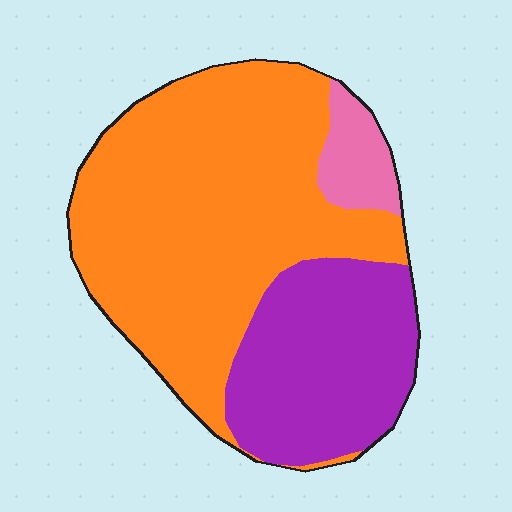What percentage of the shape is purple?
Purple covers roughly 30% of the shape.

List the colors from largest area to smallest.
From largest to smallest: orange, purple, pink.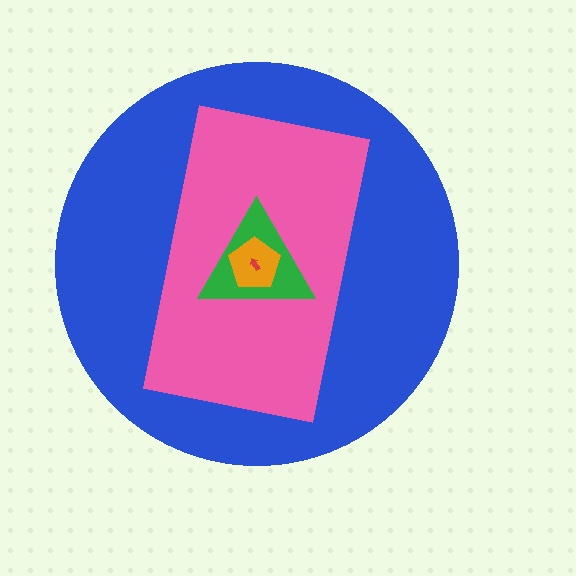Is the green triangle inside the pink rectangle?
Yes.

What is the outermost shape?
The blue circle.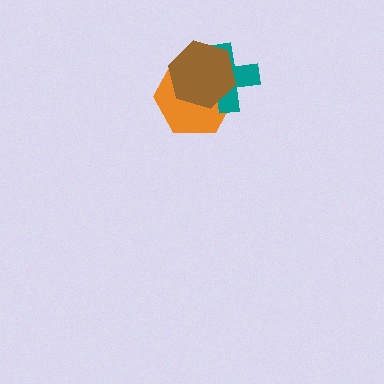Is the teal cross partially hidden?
Yes, it is partially covered by another shape.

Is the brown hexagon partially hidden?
No, no other shape covers it.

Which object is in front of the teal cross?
The brown hexagon is in front of the teal cross.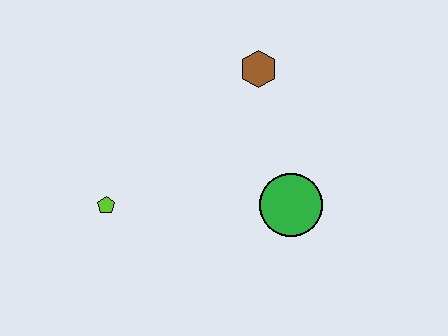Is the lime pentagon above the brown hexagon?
No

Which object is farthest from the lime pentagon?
The brown hexagon is farthest from the lime pentagon.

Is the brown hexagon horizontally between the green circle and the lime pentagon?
Yes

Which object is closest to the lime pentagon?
The green circle is closest to the lime pentagon.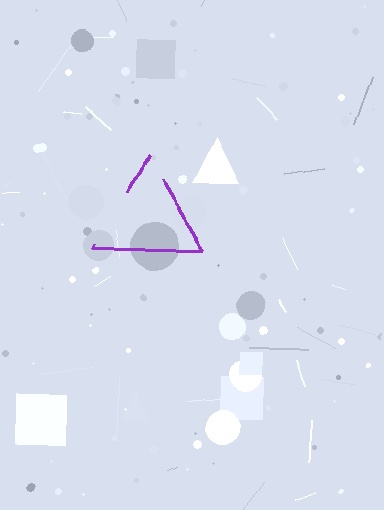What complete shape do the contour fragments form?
The contour fragments form a triangle.